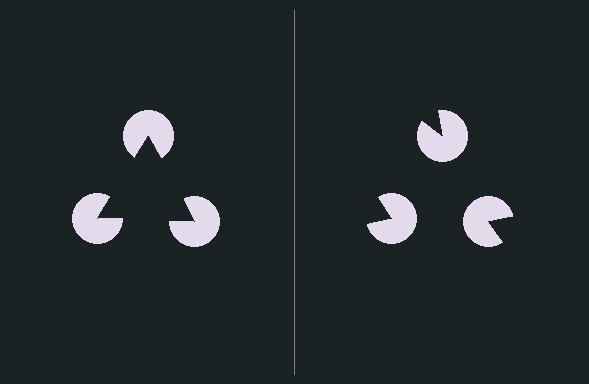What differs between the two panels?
The pac-man discs are positioned identically on both sides; only the wedge orientations differ. On the left they align to a triangle; on the right they are misaligned.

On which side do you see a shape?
An illusory triangle appears on the left side. On the right side the wedge cuts are rotated, so no coherent shape forms.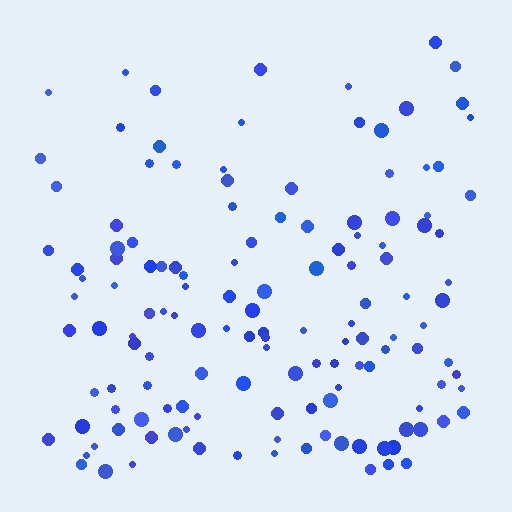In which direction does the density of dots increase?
From top to bottom, with the bottom side densest.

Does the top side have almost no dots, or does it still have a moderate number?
Still a moderate number, just noticeably fewer than the bottom.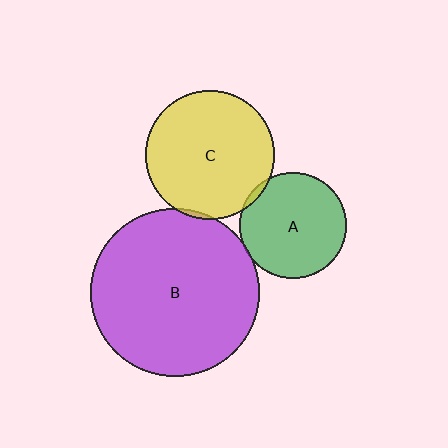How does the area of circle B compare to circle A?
Approximately 2.5 times.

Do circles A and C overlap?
Yes.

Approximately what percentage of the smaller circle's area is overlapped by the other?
Approximately 5%.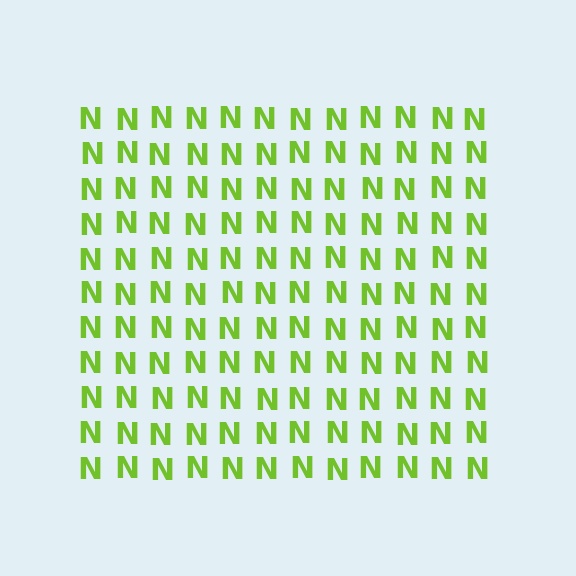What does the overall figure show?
The overall figure shows a square.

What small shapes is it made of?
It is made of small letter N's.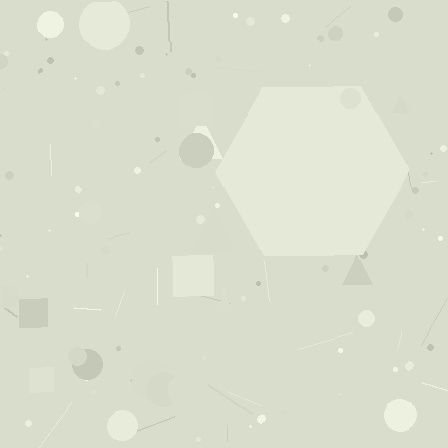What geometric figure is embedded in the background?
A hexagon is embedded in the background.